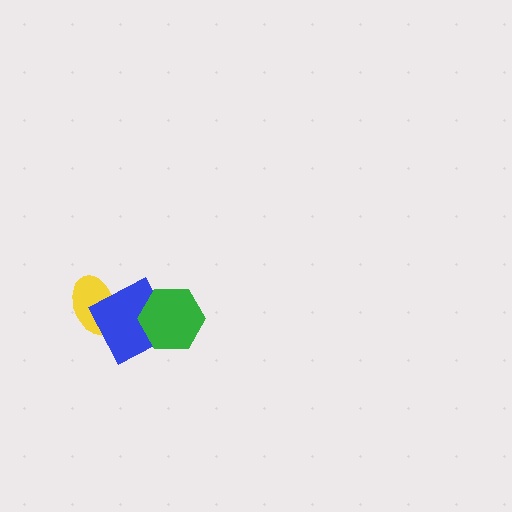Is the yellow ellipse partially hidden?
Yes, it is partially covered by another shape.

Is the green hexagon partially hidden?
No, no other shape covers it.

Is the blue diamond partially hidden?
Yes, it is partially covered by another shape.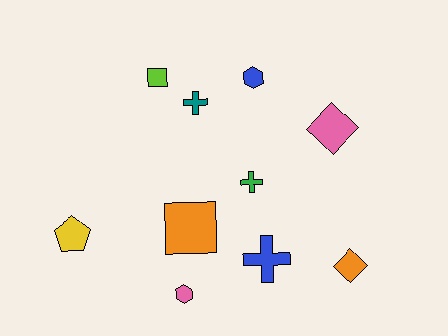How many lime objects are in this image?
There is 1 lime object.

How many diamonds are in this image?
There are 2 diamonds.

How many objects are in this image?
There are 10 objects.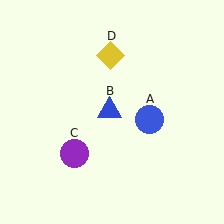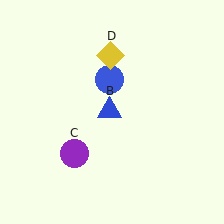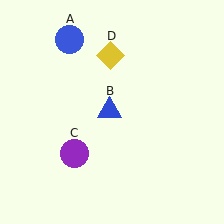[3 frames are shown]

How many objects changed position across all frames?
1 object changed position: blue circle (object A).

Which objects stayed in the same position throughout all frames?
Blue triangle (object B) and purple circle (object C) and yellow diamond (object D) remained stationary.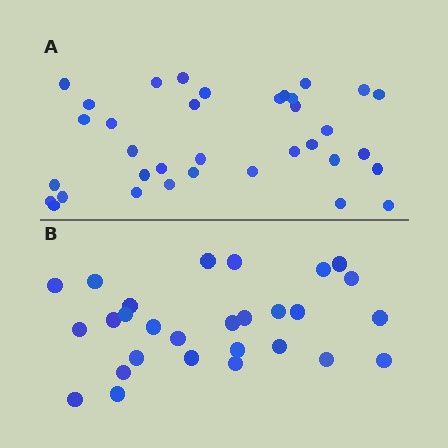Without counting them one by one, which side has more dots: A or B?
Region A (the top region) has more dots.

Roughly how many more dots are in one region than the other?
Region A has roughly 8 or so more dots than region B.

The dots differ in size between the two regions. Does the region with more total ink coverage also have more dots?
No. Region B has more total ink coverage because its dots are larger, but region A actually contains more individual dots. Total area can be misleading — the number of items is what matters here.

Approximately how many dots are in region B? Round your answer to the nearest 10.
About 30 dots. (The exact count is 28, which rounds to 30.)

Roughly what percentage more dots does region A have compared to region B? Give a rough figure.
About 25% more.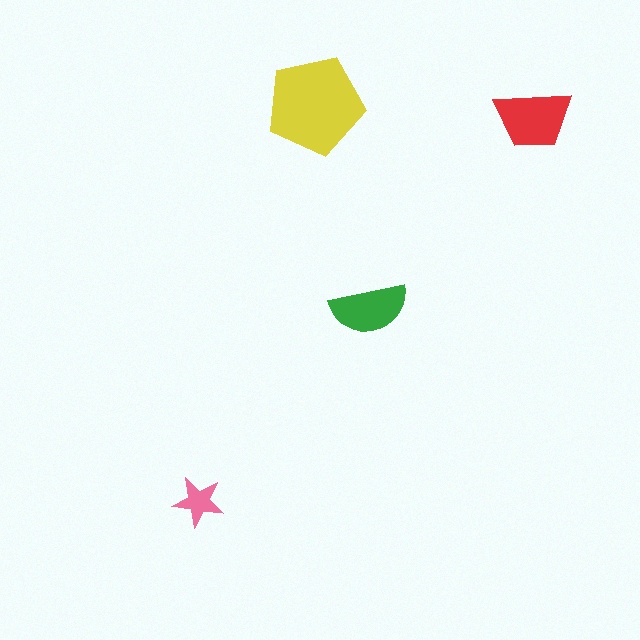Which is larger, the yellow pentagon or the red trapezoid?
The yellow pentagon.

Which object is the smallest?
The pink star.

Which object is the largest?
The yellow pentagon.